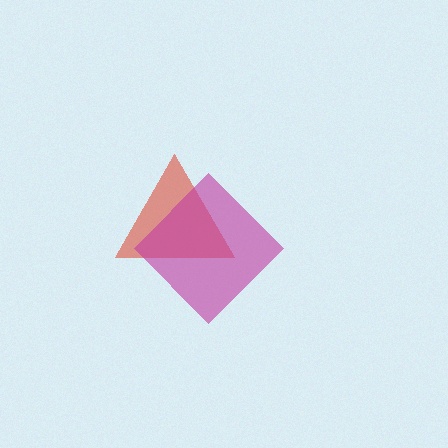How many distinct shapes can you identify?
There are 2 distinct shapes: a red triangle, a magenta diamond.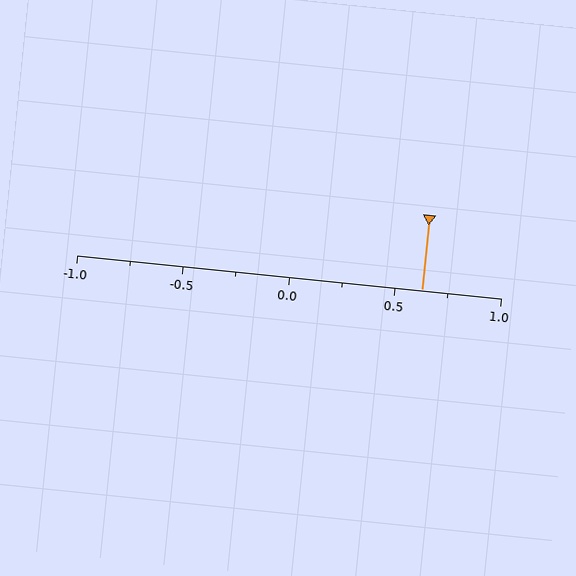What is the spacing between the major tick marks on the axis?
The major ticks are spaced 0.5 apart.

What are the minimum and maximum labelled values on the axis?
The axis runs from -1.0 to 1.0.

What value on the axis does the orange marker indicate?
The marker indicates approximately 0.62.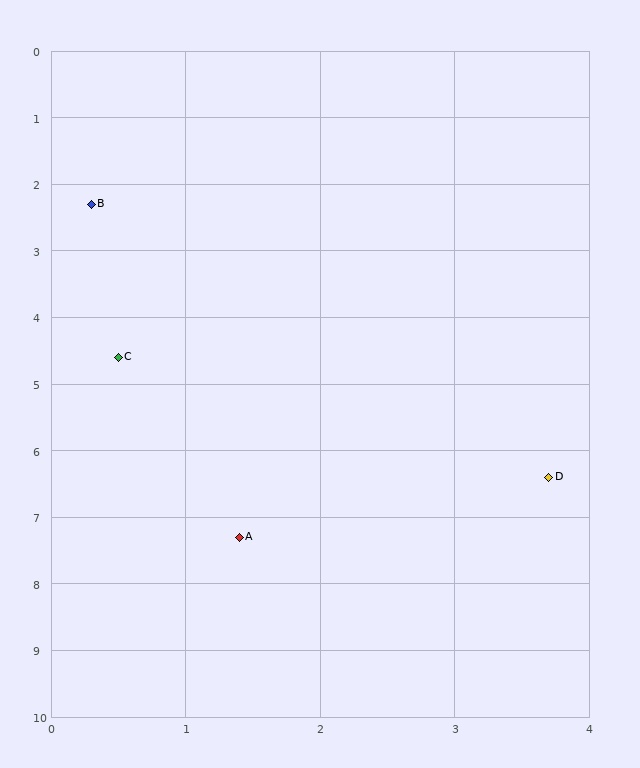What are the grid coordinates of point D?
Point D is at approximately (3.7, 6.4).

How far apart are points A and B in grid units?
Points A and B are about 5.1 grid units apart.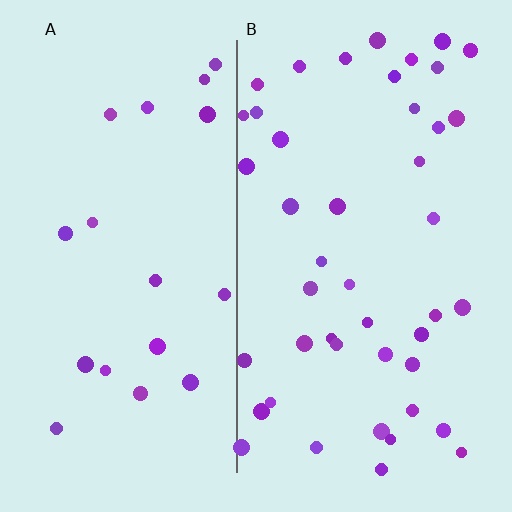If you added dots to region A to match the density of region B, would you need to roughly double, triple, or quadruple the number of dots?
Approximately double.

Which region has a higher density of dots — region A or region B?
B (the right).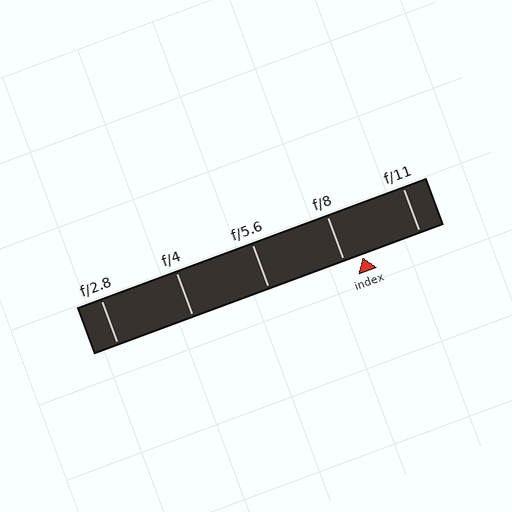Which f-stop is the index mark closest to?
The index mark is closest to f/8.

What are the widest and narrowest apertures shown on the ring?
The widest aperture shown is f/2.8 and the narrowest is f/11.